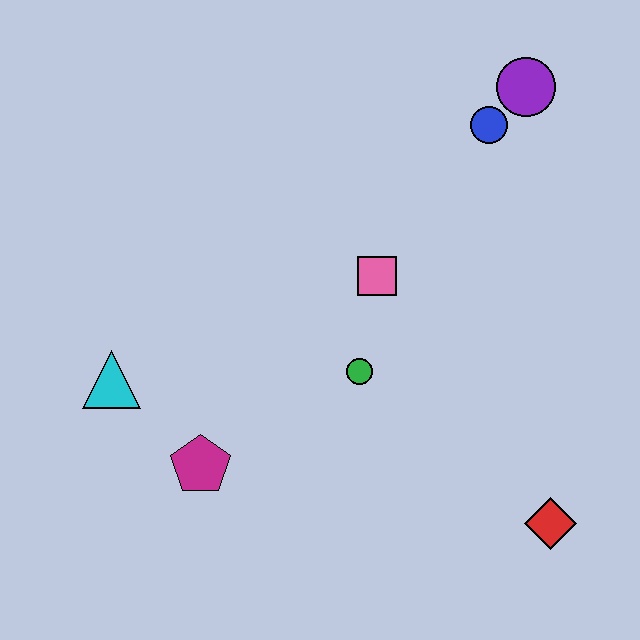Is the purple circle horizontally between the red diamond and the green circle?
Yes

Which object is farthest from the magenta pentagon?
The purple circle is farthest from the magenta pentagon.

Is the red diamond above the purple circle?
No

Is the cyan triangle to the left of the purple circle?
Yes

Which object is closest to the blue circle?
The purple circle is closest to the blue circle.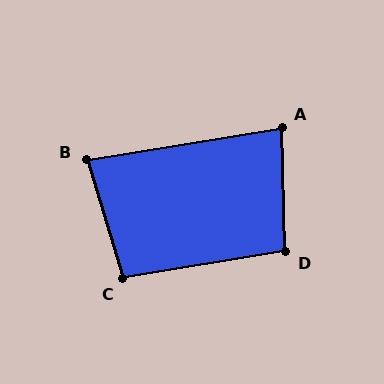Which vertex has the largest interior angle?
C, at approximately 98 degrees.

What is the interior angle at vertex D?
Approximately 98 degrees (obtuse).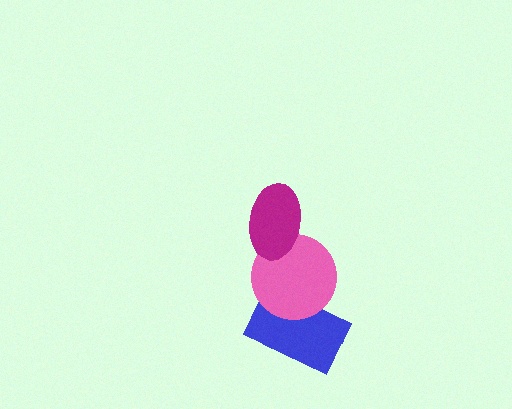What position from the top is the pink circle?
The pink circle is 2nd from the top.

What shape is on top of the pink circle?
The magenta ellipse is on top of the pink circle.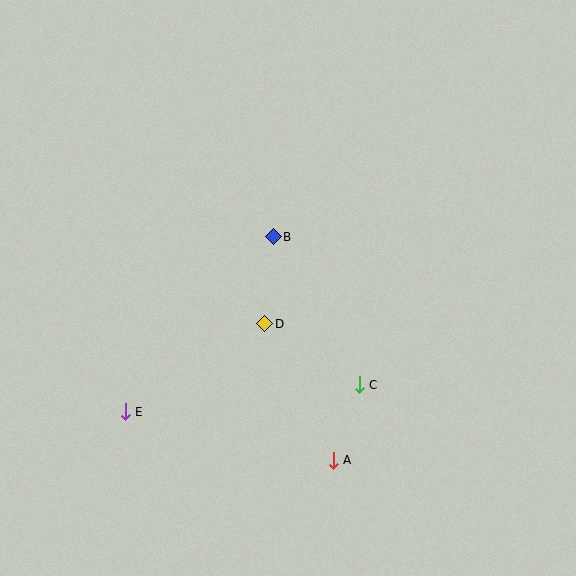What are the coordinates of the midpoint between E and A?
The midpoint between E and A is at (229, 436).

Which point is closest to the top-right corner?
Point B is closest to the top-right corner.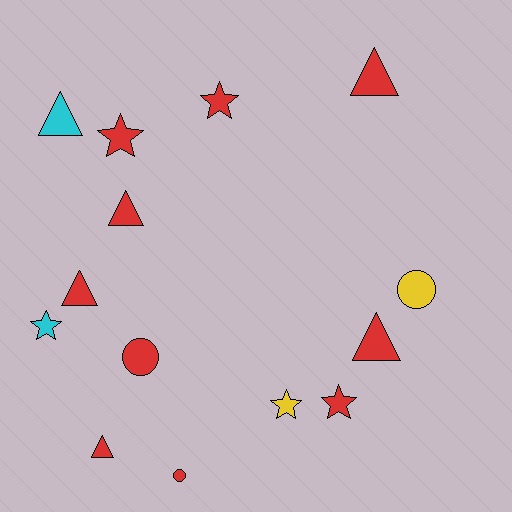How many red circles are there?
There are 2 red circles.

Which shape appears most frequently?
Triangle, with 6 objects.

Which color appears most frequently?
Red, with 10 objects.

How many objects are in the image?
There are 14 objects.